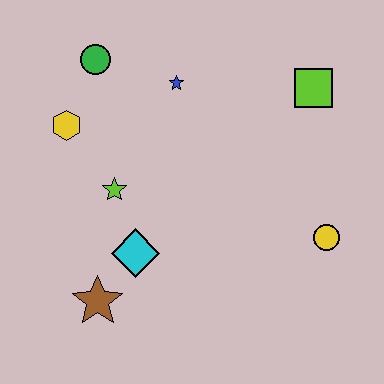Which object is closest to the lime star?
The cyan diamond is closest to the lime star.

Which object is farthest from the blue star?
The brown star is farthest from the blue star.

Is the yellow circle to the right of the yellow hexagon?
Yes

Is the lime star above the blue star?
No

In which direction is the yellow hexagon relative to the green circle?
The yellow hexagon is below the green circle.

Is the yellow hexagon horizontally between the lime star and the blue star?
No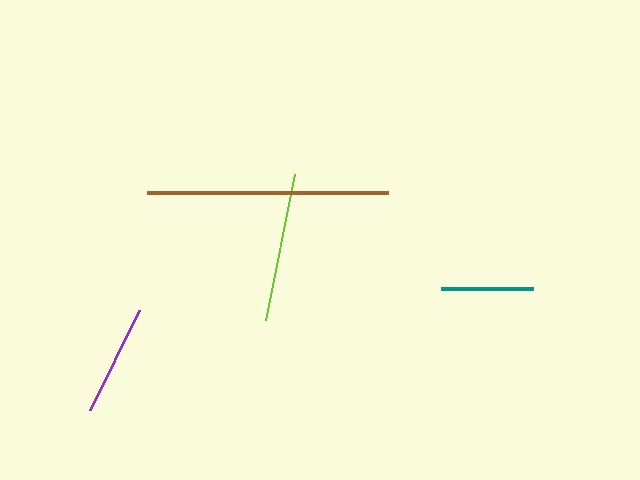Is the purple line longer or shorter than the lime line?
The lime line is longer than the purple line.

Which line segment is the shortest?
The teal line is the shortest at approximately 92 pixels.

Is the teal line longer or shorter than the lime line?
The lime line is longer than the teal line.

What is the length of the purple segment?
The purple segment is approximately 112 pixels long.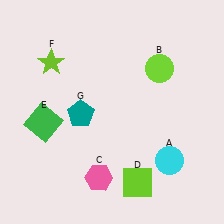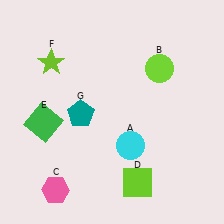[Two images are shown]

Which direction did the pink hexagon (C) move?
The pink hexagon (C) moved left.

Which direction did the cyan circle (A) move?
The cyan circle (A) moved left.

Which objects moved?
The objects that moved are: the cyan circle (A), the pink hexagon (C).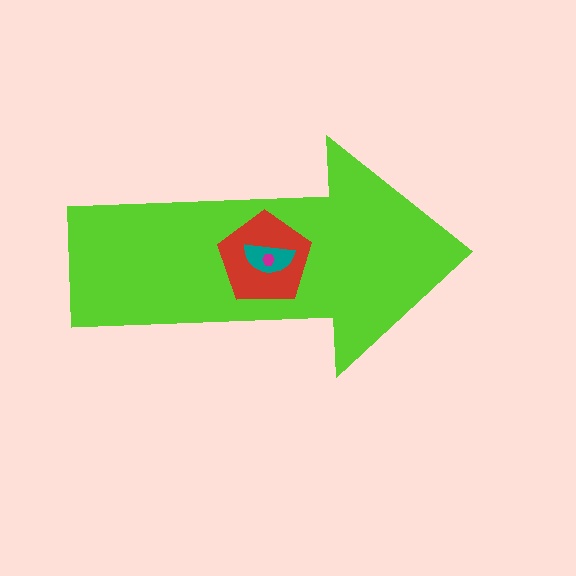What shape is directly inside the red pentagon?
The teal semicircle.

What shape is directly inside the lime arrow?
The red pentagon.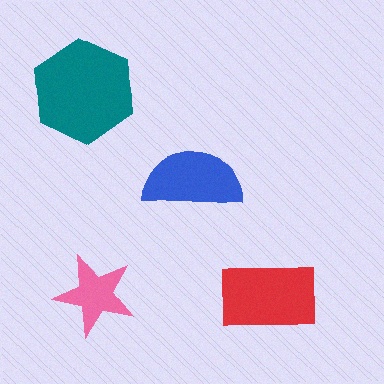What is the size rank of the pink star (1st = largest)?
4th.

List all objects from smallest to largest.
The pink star, the blue semicircle, the red rectangle, the teal hexagon.